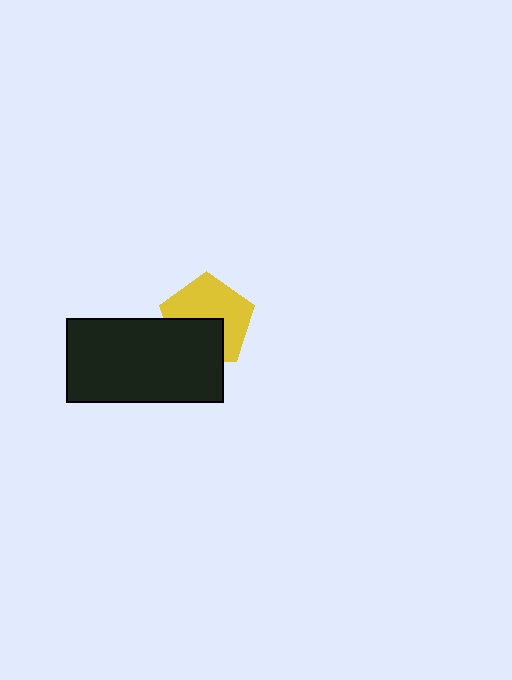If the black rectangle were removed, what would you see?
You would see the complete yellow pentagon.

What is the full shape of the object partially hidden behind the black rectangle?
The partially hidden object is a yellow pentagon.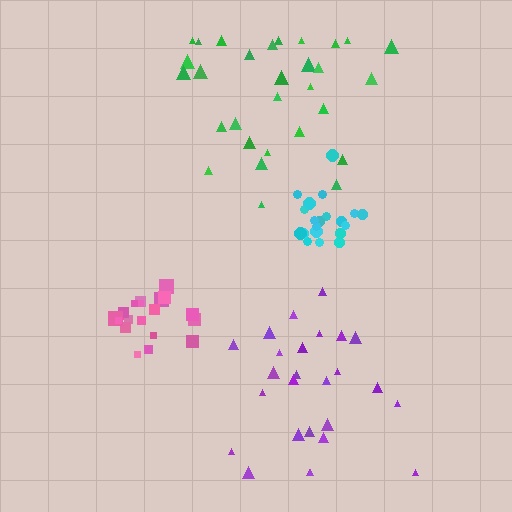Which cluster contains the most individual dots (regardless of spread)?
Green (30).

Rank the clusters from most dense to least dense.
cyan, pink, purple, green.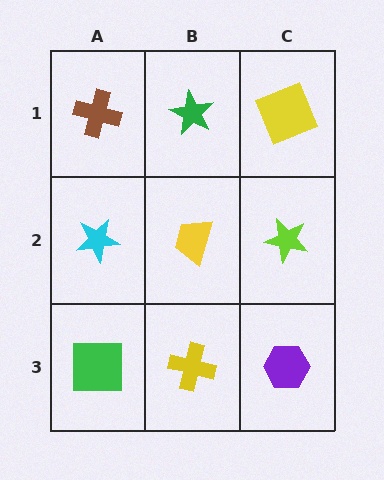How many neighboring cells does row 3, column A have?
2.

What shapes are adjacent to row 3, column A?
A cyan star (row 2, column A), a yellow cross (row 3, column B).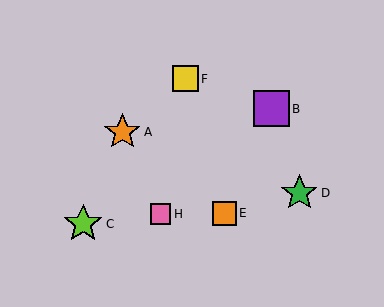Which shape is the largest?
The lime star (labeled C) is the largest.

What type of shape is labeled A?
Shape A is an orange star.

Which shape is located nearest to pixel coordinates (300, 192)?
The green star (labeled D) at (299, 193) is nearest to that location.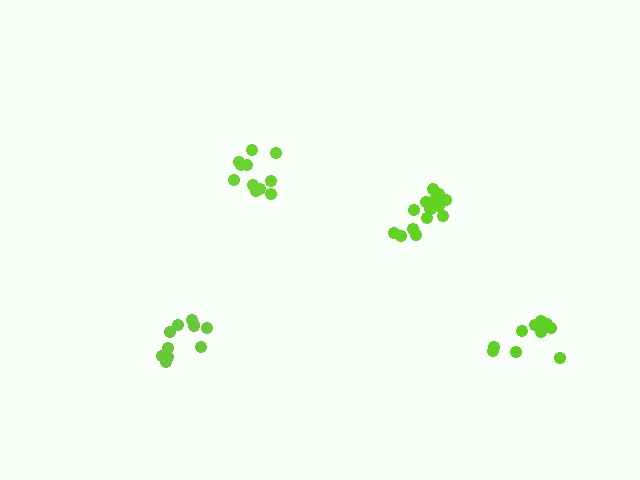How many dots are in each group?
Group 1: 11 dots, Group 2: 10 dots, Group 3: 11 dots, Group 4: 15 dots (47 total).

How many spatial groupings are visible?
There are 4 spatial groupings.